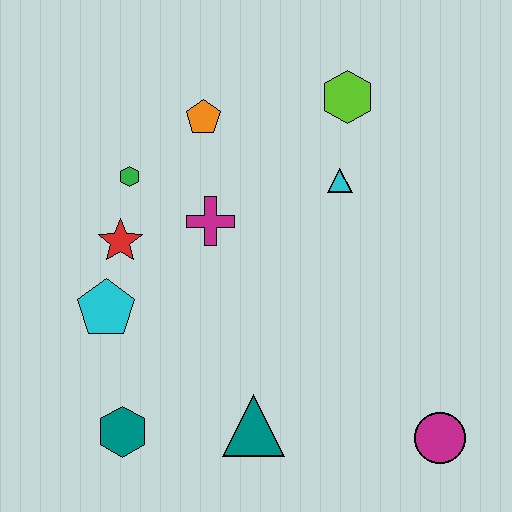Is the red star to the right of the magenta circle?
No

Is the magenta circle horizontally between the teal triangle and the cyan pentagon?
No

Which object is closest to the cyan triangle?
The lime hexagon is closest to the cyan triangle.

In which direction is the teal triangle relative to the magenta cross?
The teal triangle is below the magenta cross.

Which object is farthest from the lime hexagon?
The teal hexagon is farthest from the lime hexagon.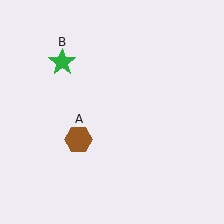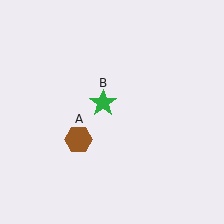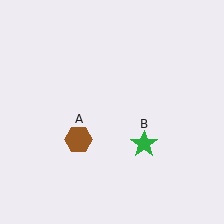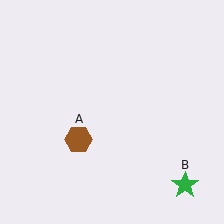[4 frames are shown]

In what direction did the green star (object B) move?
The green star (object B) moved down and to the right.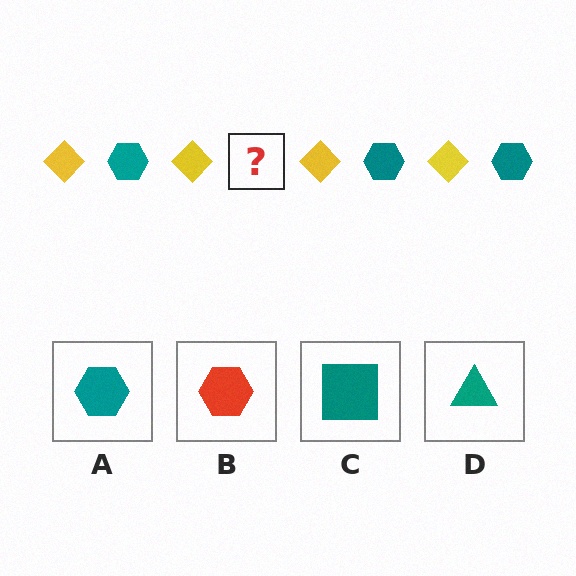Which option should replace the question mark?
Option A.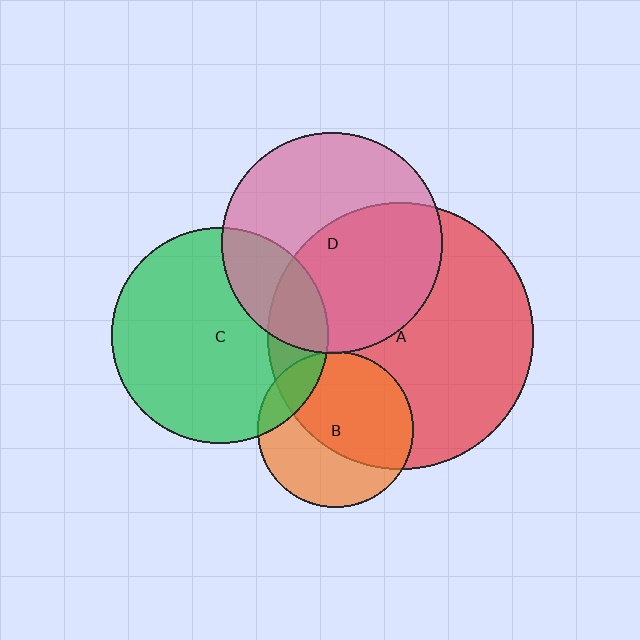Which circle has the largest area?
Circle A (red).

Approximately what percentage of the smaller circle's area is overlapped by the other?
Approximately 15%.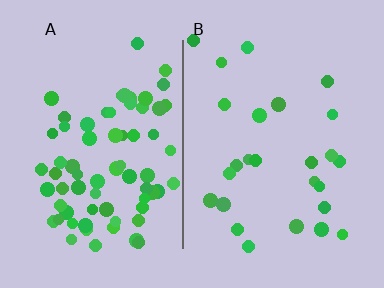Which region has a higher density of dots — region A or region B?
A (the left).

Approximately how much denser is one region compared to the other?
Approximately 2.7× — region A over region B.